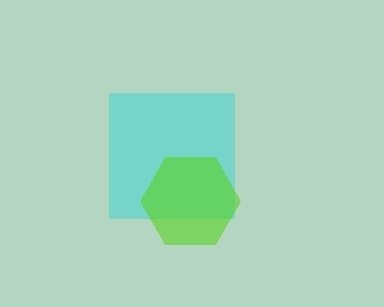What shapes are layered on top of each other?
The layered shapes are: a cyan square, a lime hexagon.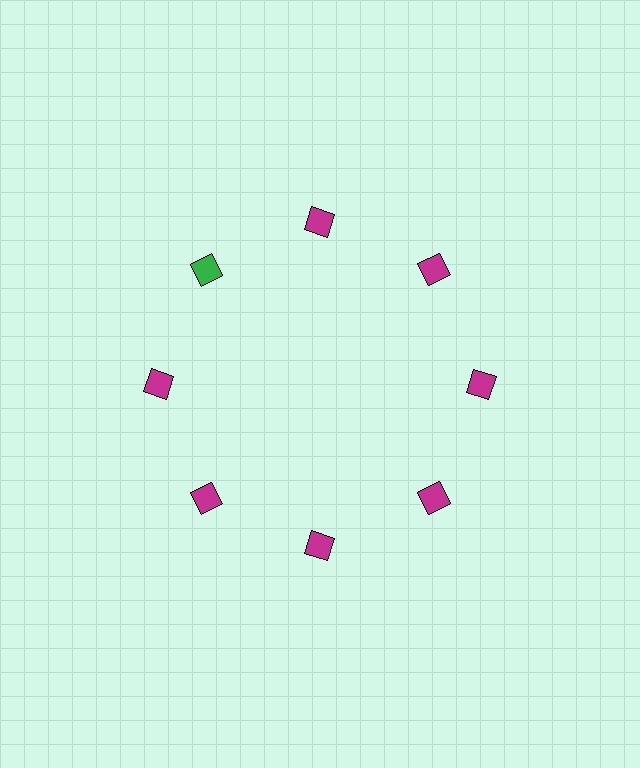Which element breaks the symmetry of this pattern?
The green diamond at roughly the 10 o'clock position breaks the symmetry. All other shapes are magenta diamonds.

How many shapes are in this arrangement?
There are 8 shapes arranged in a ring pattern.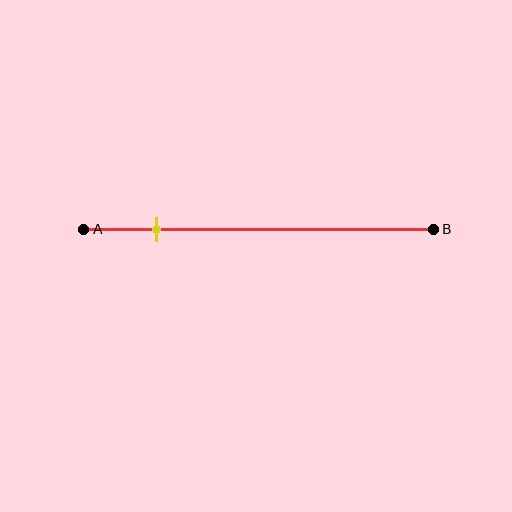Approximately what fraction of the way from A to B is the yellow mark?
The yellow mark is approximately 20% of the way from A to B.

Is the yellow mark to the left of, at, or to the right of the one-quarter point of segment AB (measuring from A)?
The yellow mark is to the left of the one-quarter point of segment AB.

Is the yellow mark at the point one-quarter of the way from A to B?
No, the mark is at about 20% from A, not at the 25% one-quarter point.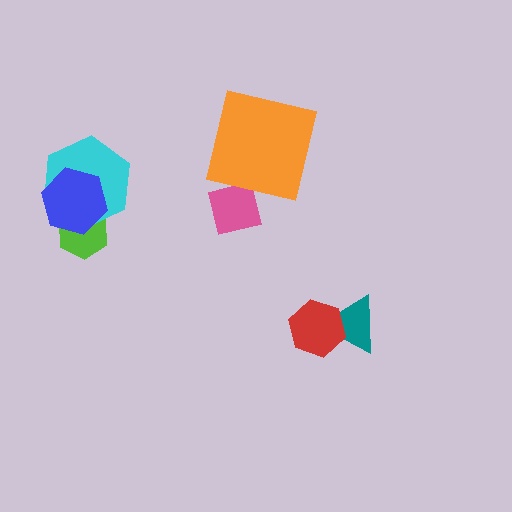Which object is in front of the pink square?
The orange square is in front of the pink square.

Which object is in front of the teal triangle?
The red hexagon is in front of the teal triangle.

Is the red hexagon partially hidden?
No, no other shape covers it.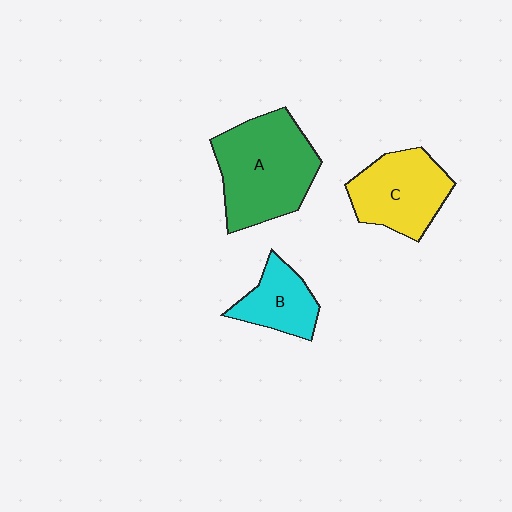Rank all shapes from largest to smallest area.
From largest to smallest: A (green), C (yellow), B (cyan).